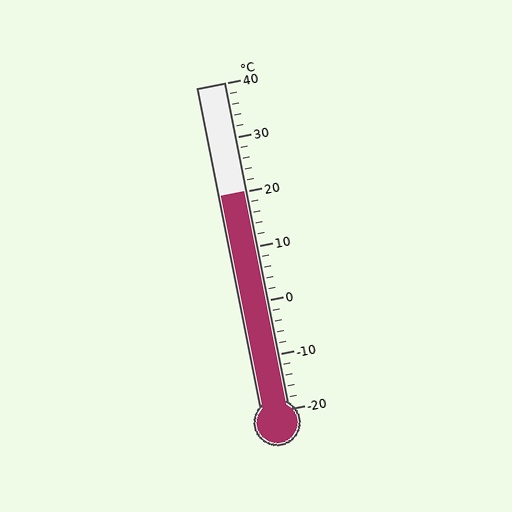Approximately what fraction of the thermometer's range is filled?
The thermometer is filled to approximately 65% of its range.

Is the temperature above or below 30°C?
The temperature is below 30°C.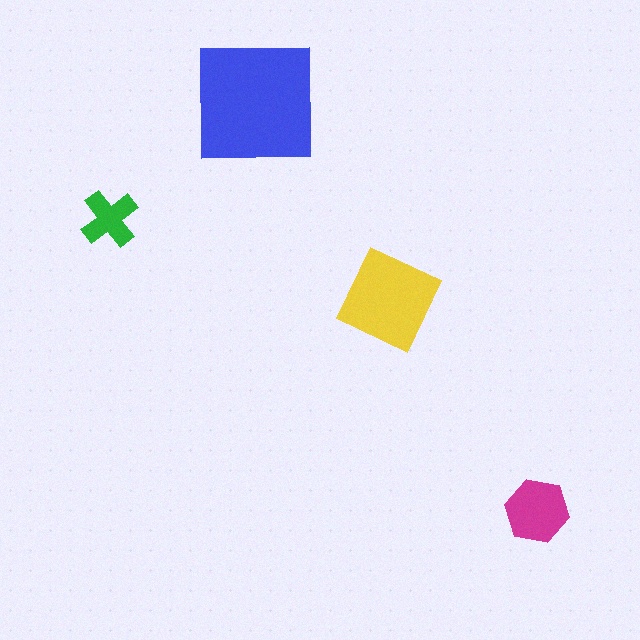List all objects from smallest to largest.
The green cross, the magenta hexagon, the yellow diamond, the blue square.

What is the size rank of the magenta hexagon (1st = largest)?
3rd.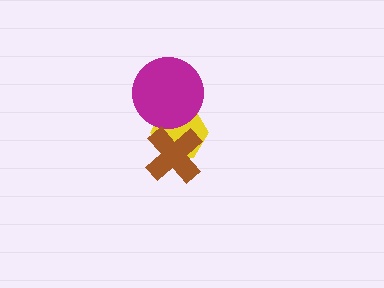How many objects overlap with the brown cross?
1 object overlaps with the brown cross.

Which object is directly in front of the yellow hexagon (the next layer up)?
The magenta circle is directly in front of the yellow hexagon.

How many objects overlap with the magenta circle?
1 object overlaps with the magenta circle.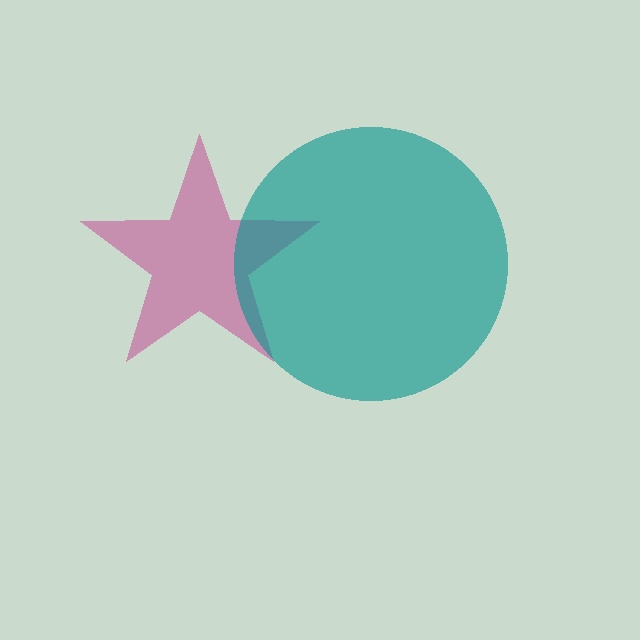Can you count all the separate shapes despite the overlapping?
Yes, there are 2 separate shapes.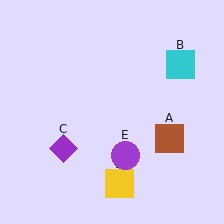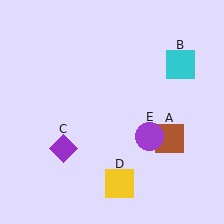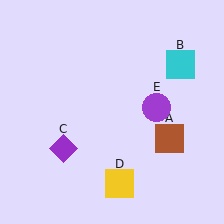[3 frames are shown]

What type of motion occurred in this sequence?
The purple circle (object E) rotated counterclockwise around the center of the scene.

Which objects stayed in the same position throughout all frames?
Brown square (object A) and cyan square (object B) and purple diamond (object C) and yellow square (object D) remained stationary.